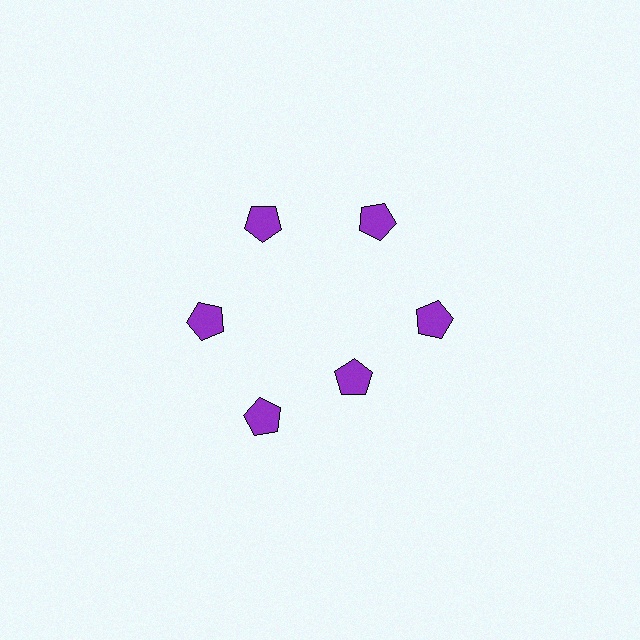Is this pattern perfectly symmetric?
No. The 6 purple pentagons are arranged in a ring, but one element near the 5 o'clock position is pulled inward toward the center, breaking the 6-fold rotational symmetry.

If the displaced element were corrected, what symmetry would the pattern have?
It would have 6-fold rotational symmetry — the pattern would map onto itself every 60 degrees.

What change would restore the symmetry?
The symmetry would be restored by moving it outward, back onto the ring so that all 6 pentagons sit at equal angles and equal distance from the center.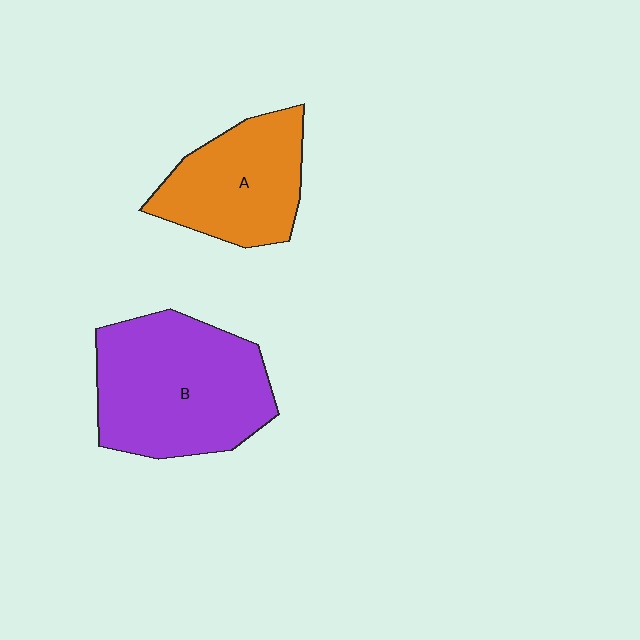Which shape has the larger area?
Shape B (purple).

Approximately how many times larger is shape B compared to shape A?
Approximately 1.5 times.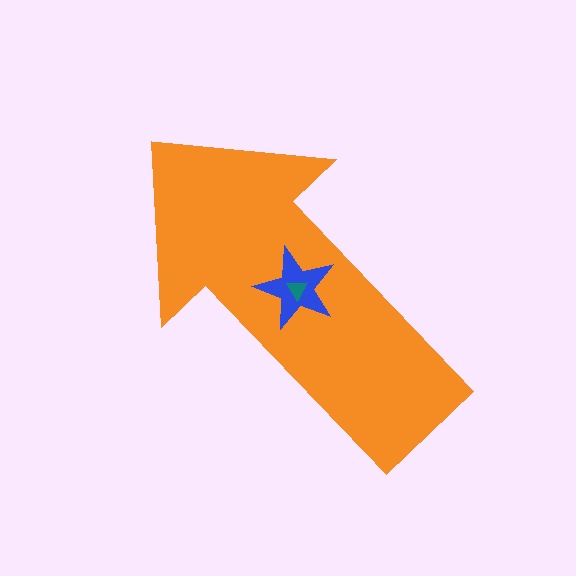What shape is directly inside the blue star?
The teal triangle.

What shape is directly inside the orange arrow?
The blue star.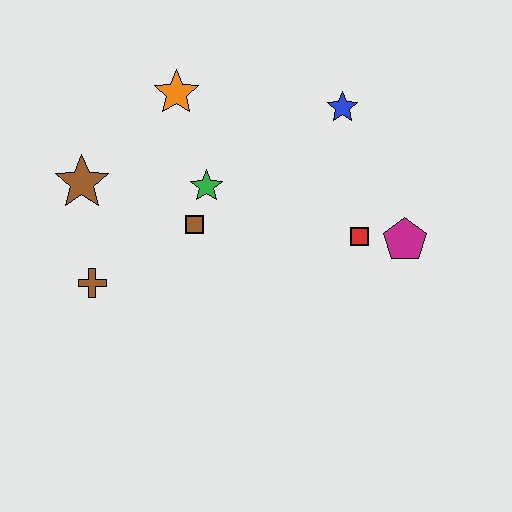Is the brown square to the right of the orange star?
Yes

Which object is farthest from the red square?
The brown star is farthest from the red square.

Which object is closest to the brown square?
The green star is closest to the brown square.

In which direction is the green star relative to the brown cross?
The green star is to the right of the brown cross.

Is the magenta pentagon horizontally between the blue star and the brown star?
No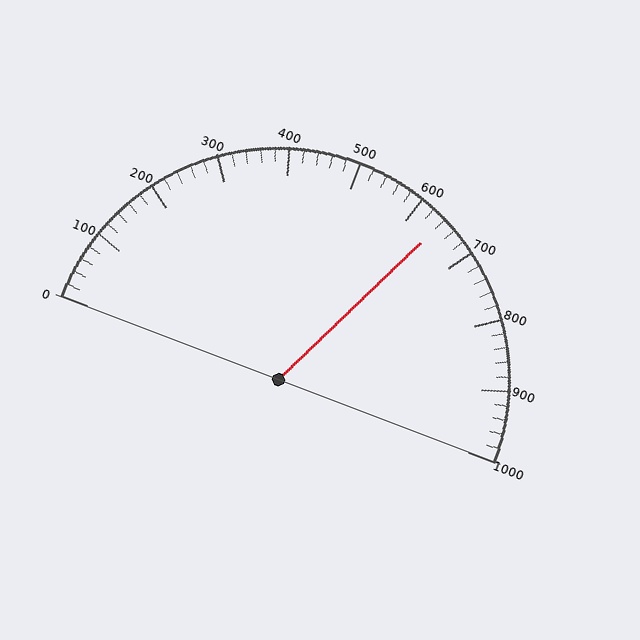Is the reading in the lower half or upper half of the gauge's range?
The reading is in the upper half of the range (0 to 1000).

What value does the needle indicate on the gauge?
The needle indicates approximately 640.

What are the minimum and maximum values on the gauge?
The gauge ranges from 0 to 1000.